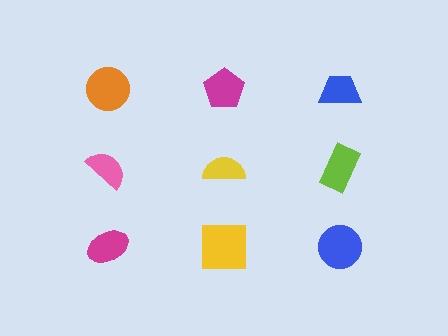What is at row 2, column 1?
A pink semicircle.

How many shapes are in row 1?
3 shapes.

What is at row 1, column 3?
A blue trapezoid.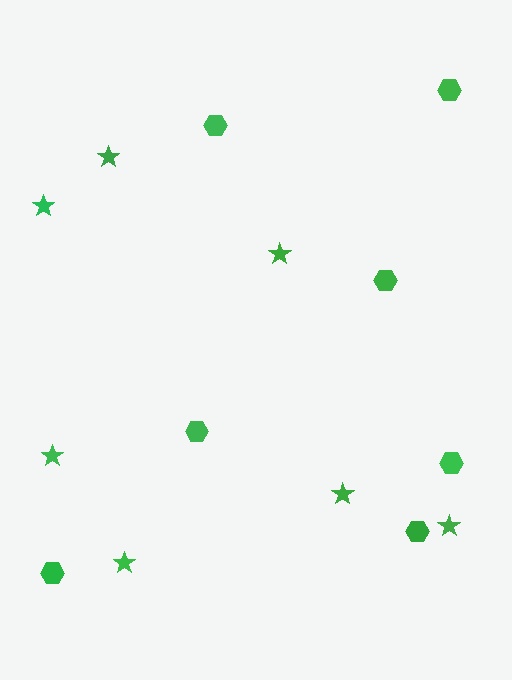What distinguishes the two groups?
There are 2 groups: one group of stars (7) and one group of hexagons (7).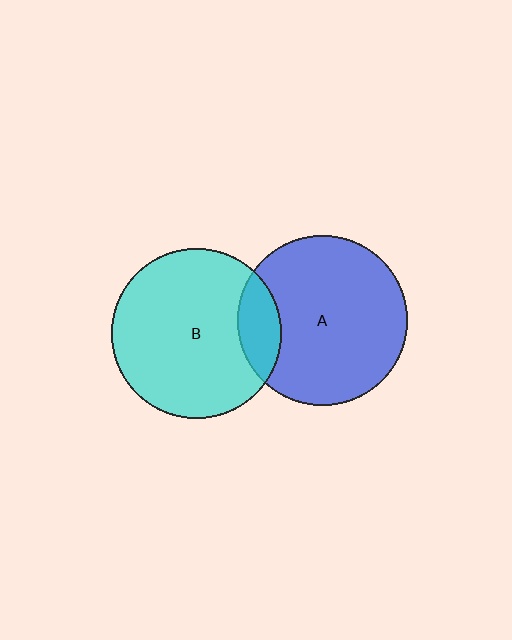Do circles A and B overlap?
Yes.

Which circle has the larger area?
Circle A (blue).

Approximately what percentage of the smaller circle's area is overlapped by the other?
Approximately 15%.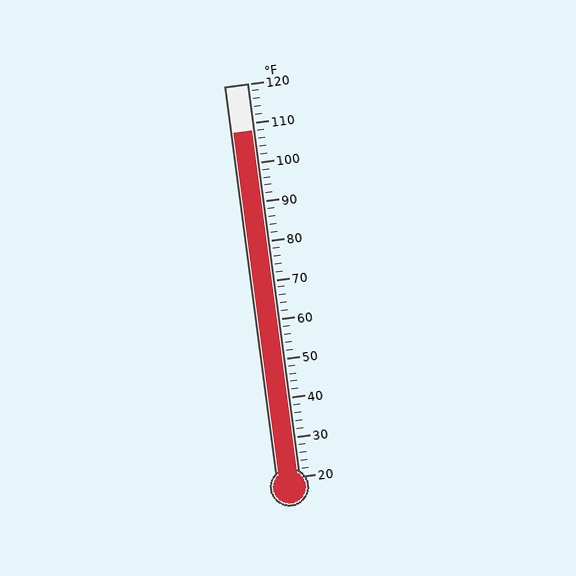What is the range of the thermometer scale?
The thermometer scale ranges from 20°F to 120°F.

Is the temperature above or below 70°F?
The temperature is above 70°F.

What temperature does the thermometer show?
The thermometer shows approximately 108°F.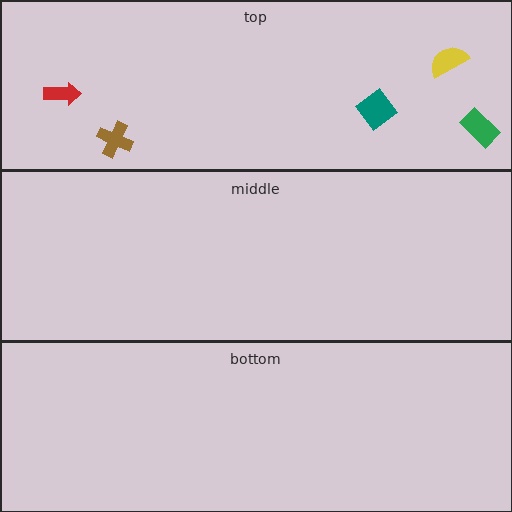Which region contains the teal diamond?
The top region.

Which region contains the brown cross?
The top region.